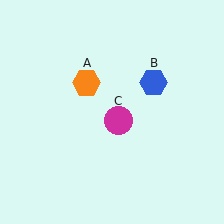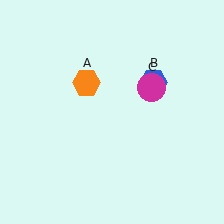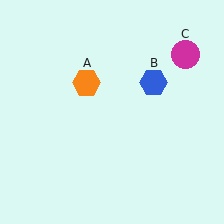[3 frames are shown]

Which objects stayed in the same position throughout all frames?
Orange hexagon (object A) and blue hexagon (object B) remained stationary.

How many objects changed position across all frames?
1 object changed position: magenta circle (object C).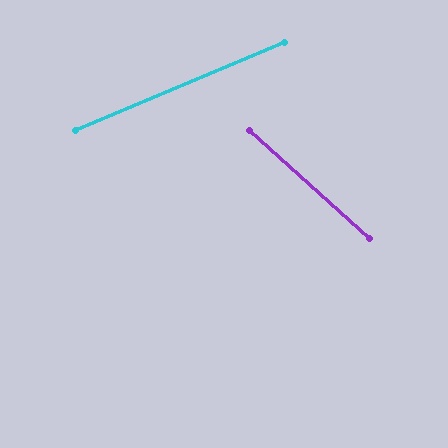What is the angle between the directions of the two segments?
Approximately 65 degrees.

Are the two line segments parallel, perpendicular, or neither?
Neither parallel nor perpendicular — they differ by about 65°.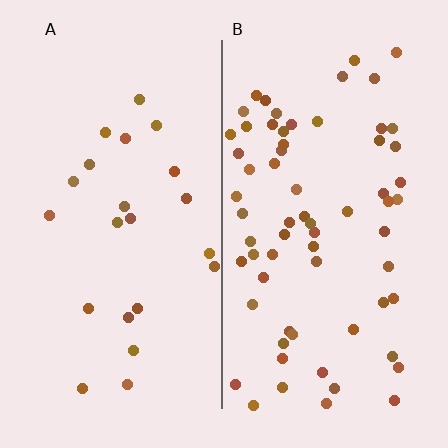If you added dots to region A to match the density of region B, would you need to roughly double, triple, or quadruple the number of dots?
Approximately triple.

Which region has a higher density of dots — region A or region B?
B (the right).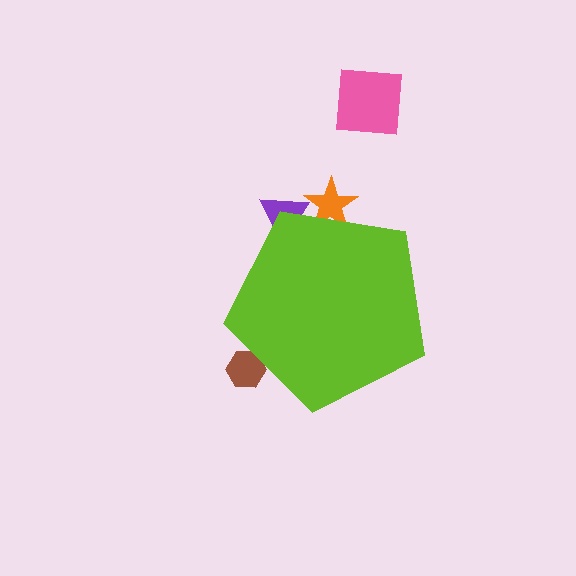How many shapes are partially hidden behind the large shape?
3 shapes are partially hidden.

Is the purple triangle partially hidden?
Yes, the purple triangle is partially hidden behind the lime pentagon.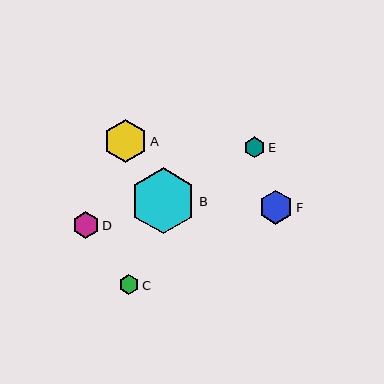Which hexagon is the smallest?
Hexagon C is the smallest with a size of approximately 20 pixels.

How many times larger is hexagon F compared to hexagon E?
Hexagon F is approximately 1.6 times the size of hexagon E.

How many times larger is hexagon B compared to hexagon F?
Hexagon B is approximately 2.0 times the size of hexagon F.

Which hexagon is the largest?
Hexagon B is the largest with a size of approximately 66 pixels.